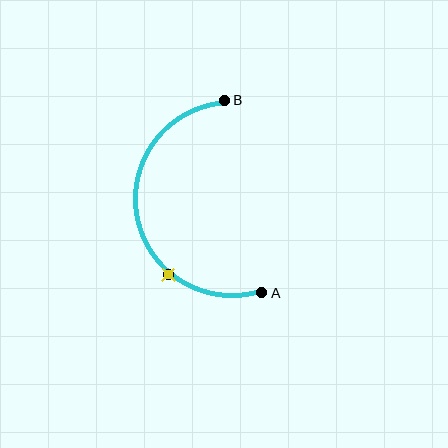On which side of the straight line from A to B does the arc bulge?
The arc bulges to the left of the straight line connecting A and B.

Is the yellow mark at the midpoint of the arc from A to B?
No. The yellow mark lies on the arc but is closer to endpoint A. The arc midpoint would be at the point on the curve equidistant along the arc from both A and B.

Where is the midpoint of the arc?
The arc midpoint is the point on the curve farthest from the straight line joining A and B. It sits to the left of that line.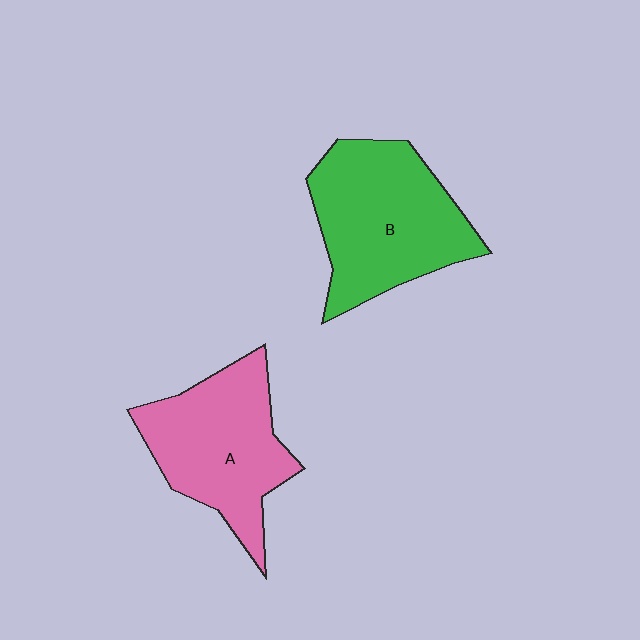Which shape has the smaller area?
Shape A (pink).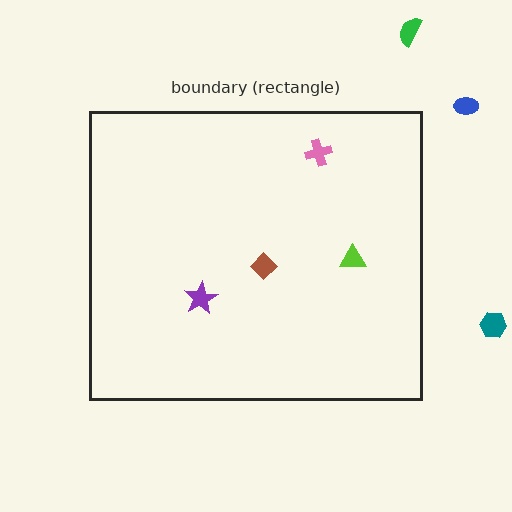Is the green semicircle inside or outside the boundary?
Outside.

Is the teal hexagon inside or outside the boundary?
Outside.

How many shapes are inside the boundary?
4 inside, 3 outside.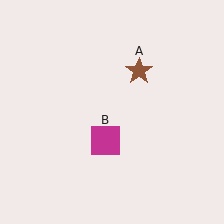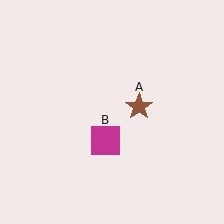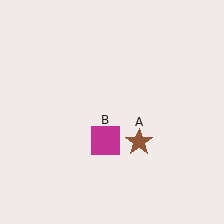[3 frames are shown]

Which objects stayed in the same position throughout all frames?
Magenta square (object B) remained stationary.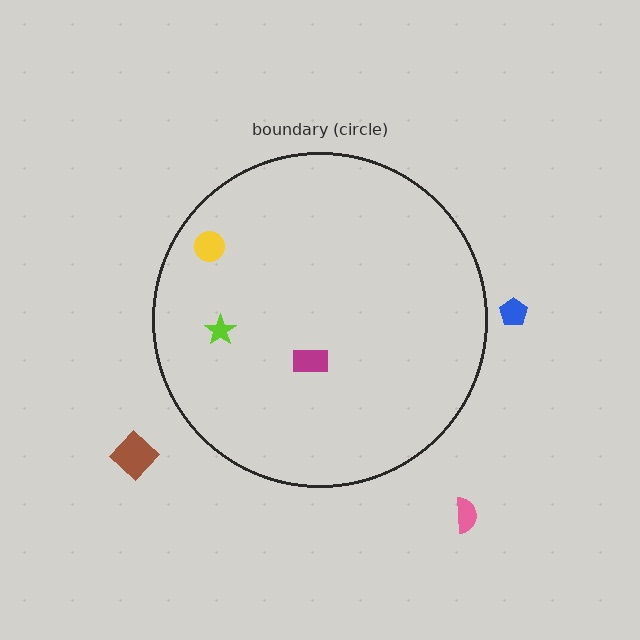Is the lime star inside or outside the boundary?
Inside.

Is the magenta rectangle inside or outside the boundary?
Inside.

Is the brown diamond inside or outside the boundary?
Outside.